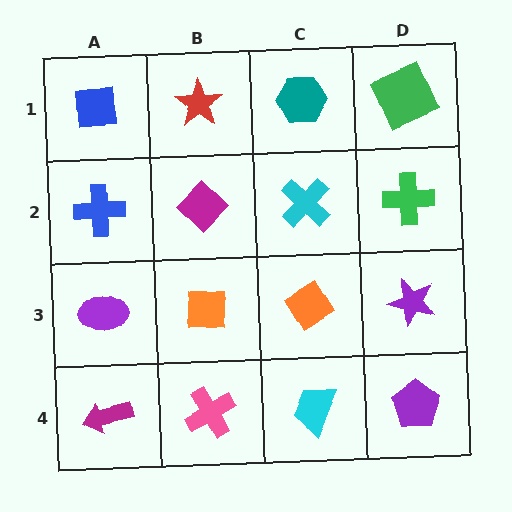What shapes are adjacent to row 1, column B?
A magenta diamond (row 2, column B), a blue square (row 1, column A), a teal hexagon (row 1, column C).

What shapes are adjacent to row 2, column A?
A blue square (row 1, column A), a purple ellipse (row 3, column A), a magenta diamond (row 2, column B).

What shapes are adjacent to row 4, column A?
A purple ellipse (row 3, column A), a pink cross (row 4, column B).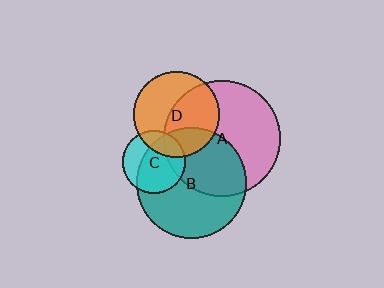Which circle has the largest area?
Circle A (pink).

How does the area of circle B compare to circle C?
Approximately 3.1 times.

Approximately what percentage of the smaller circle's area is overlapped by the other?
Approximately 25%.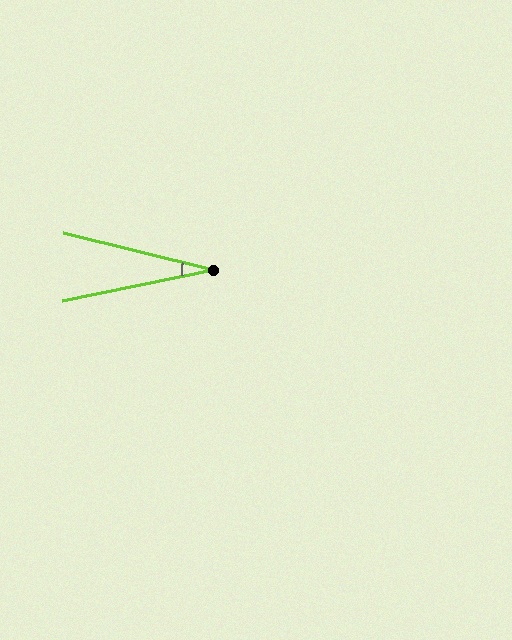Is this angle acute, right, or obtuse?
It is acute.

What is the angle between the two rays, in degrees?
Approximately 25 degrees.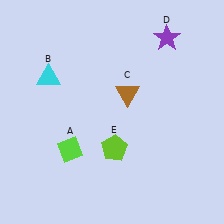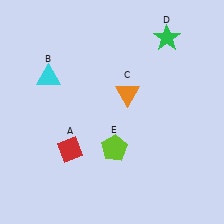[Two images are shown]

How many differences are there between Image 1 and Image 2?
There are 3 differences between the two images.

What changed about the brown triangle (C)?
In Image 1, C is brown. In Image 2, it changed to orange.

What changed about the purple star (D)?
In Image 1, D is purple. In Image 2, it changed to green.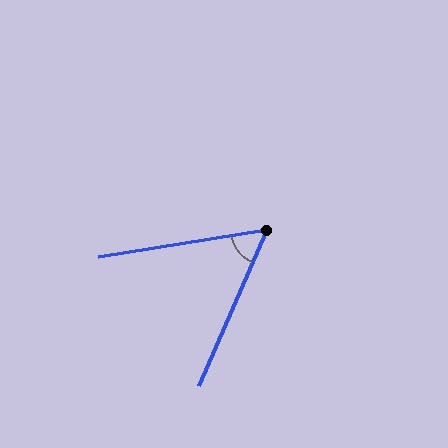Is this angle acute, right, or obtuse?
It is acute.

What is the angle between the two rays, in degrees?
Approximately 57 degrees.